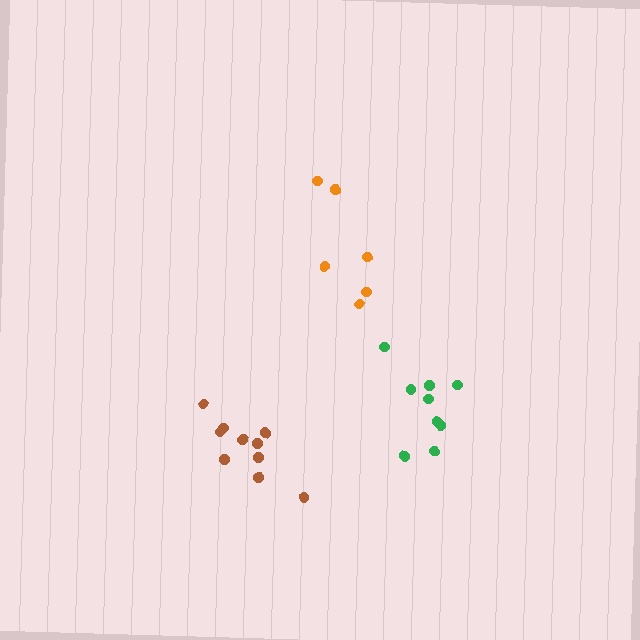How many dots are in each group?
Group 1: 9 dots, Group 2: 6 dots, Group 3: 10 dots (25 total).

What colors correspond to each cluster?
The clusters are colored: green, orange, brown.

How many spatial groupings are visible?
There are 3 spatial groupings.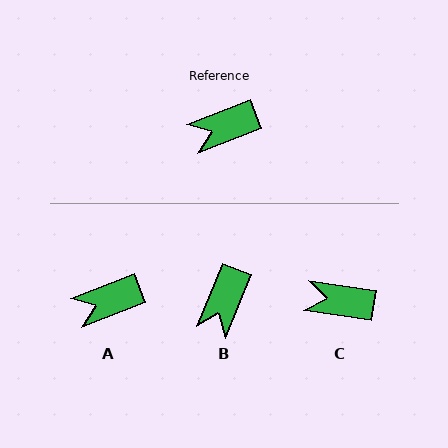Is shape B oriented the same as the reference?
No, it is off by about 47 degrees.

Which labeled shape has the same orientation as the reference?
A.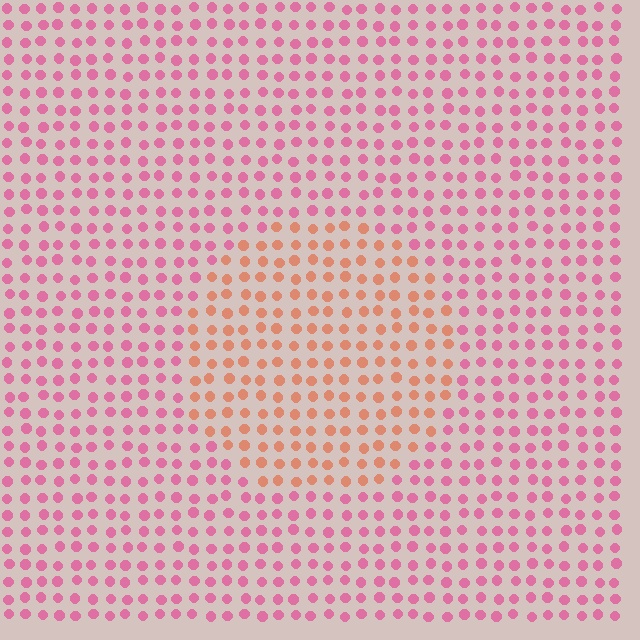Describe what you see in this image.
The image is filled with small pink elements in a uniform arrangement. A circle-shaped region is visible where the elements are tinted to a slightly different hue, forming a subtle color boundary.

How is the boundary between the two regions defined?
The boundary is defined purely by a slight shift in hue (about 41 degrees). Spacing, size, and orientation are identical on both sides.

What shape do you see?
I see a circle.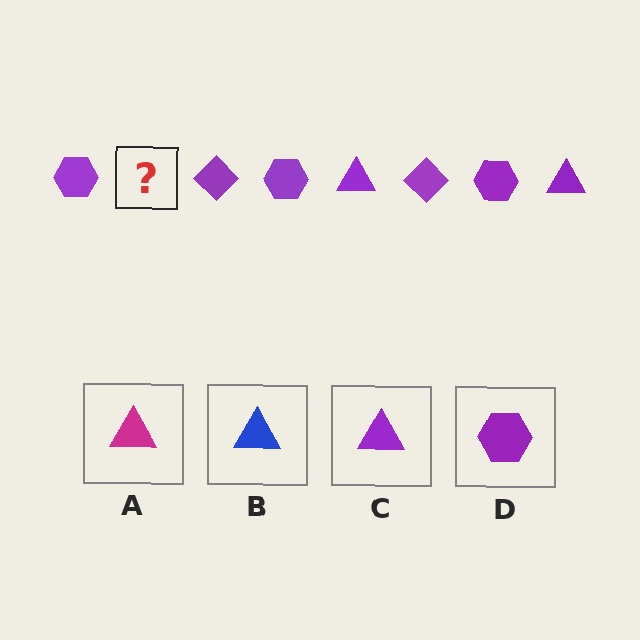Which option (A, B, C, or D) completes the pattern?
C.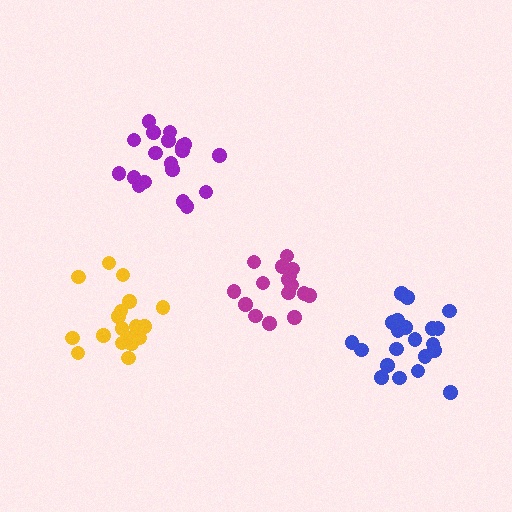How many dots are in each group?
Group 1: 19 dots, Group 2: 20 dots, Group 3: 16 dots, Group 4: 21 dots (76 total).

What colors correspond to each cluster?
The clusters are colored: yellow, purple, magenta, blue.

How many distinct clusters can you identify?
There are 4 distinct clusters.